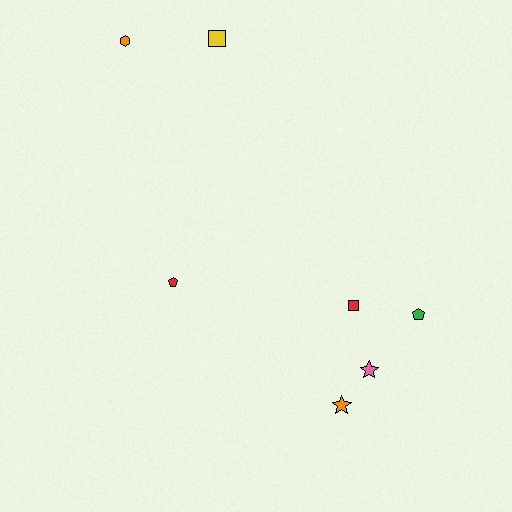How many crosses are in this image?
There are no crosses.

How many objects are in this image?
There are 7 objects.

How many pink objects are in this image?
There is 1 pink object.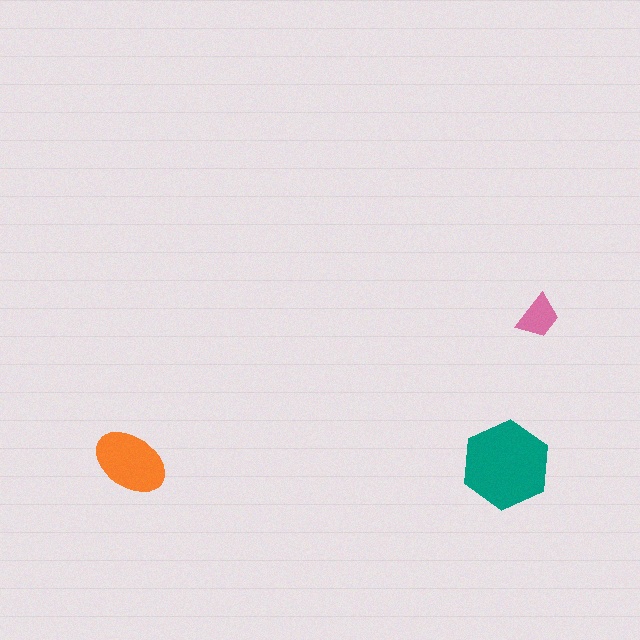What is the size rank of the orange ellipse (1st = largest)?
2nd.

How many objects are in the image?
There are 3 objects in the image.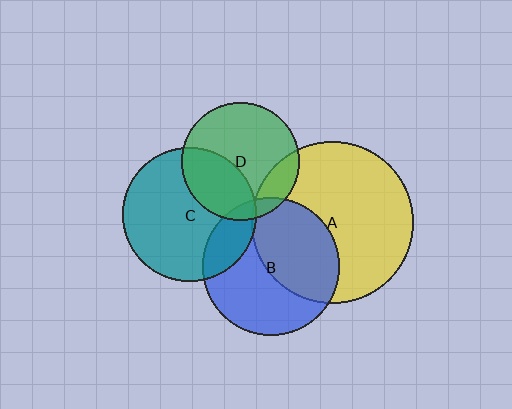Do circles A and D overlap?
Yes.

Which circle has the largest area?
Circle A (yellow).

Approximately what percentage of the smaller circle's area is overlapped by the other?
Approximately 15%.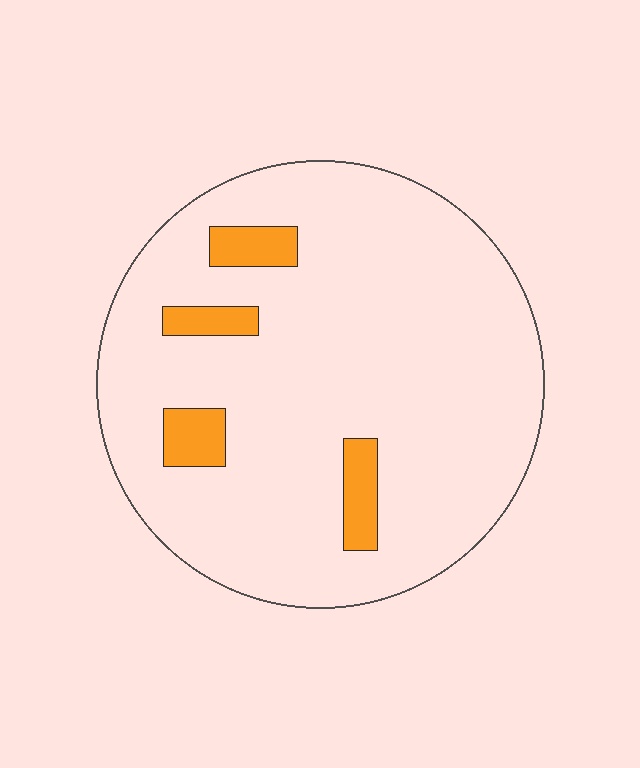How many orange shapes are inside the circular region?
4.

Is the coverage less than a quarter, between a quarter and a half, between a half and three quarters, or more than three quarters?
Less than a quarter.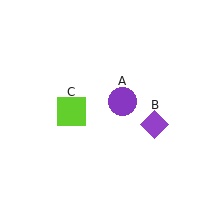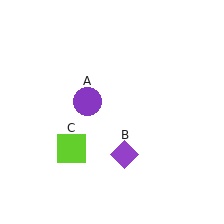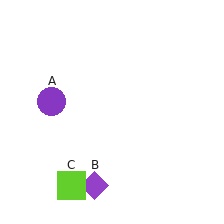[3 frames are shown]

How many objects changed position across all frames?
3 objects changed position: purple circle (object A), purple diamond (object B), lime square (object C).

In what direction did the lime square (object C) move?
The lime square (object C) moved down.